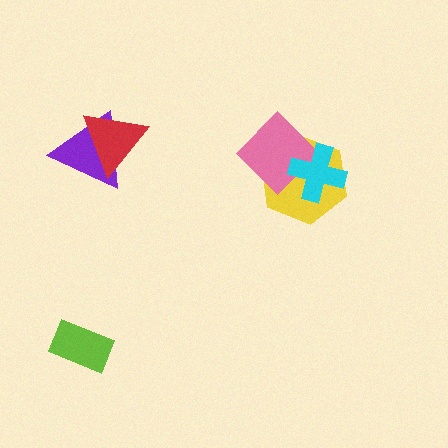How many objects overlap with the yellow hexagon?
2 objects overlap with the yellow hexagon.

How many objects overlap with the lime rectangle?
0 objects overlap with the lime rectangle.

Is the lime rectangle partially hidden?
No, no other shape covers it.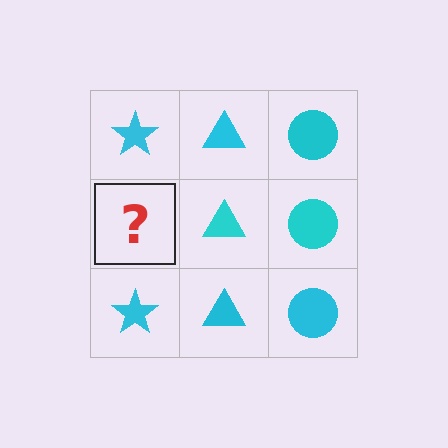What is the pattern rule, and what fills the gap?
The rule is that each column has a consistent shape. The gap should be filled with a cyan star.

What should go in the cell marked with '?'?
The missing cell should contain a cyan star.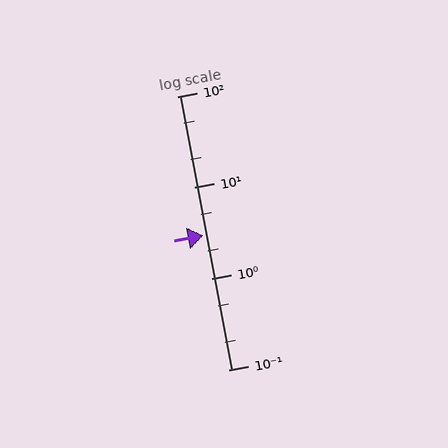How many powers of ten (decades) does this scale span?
The scale spans 3 decades, from 0.1 to 100.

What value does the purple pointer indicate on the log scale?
The pointer indicates approximately 3.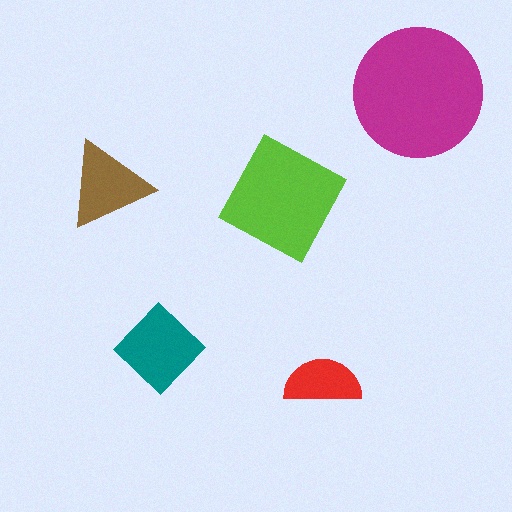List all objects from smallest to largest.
The red semicircle, the brown triangle, the teal diamond, the lime square, the magenta circle.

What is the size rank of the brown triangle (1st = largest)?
4th.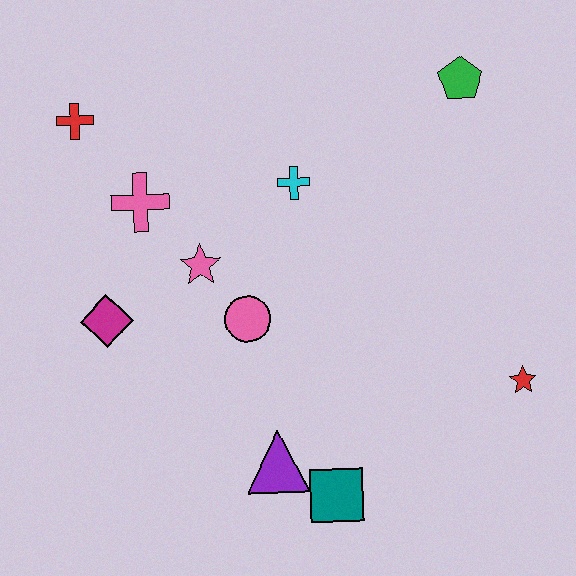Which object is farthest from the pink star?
The red star is farthest from the pink star.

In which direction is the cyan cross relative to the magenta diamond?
The cyan cross is to the right of the magenta diamond.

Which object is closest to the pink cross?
The pink star is closest to the pink cross.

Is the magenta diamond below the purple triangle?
No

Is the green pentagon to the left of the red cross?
No